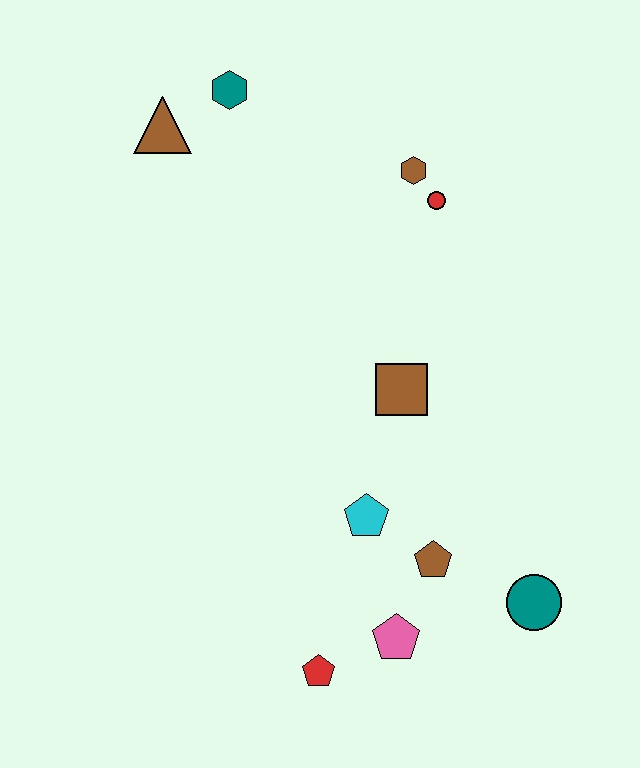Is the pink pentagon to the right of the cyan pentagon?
Yes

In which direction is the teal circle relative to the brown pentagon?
The teal circle is to the right of the brown pentagon.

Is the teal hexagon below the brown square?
No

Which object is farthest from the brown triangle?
The teal circle is farthest from the brown triangle.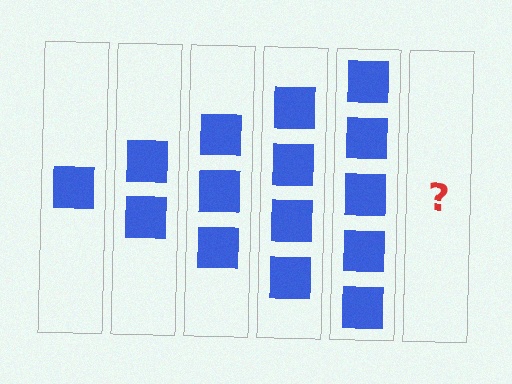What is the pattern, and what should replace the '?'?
The pattern is that each step adds one more square. The '?' should be 6 squares.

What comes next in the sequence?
The next element should be 6 squares.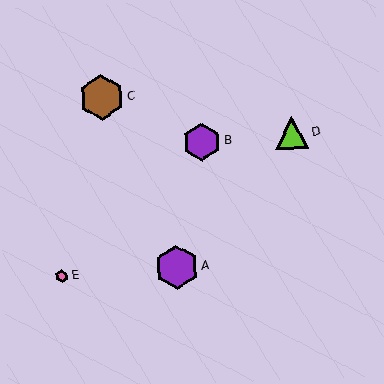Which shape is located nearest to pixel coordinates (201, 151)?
The purple hexagon (labeled B) at (202, 142) is nearest to that location.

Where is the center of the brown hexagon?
The center of the brown hexagon is at (102, 97).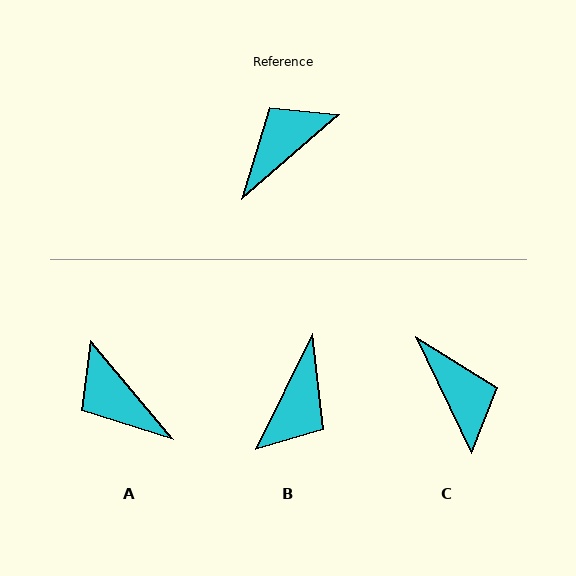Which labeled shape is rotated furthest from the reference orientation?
B, about 157 degrees away.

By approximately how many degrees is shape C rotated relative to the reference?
Approximately 105 degrees clockwise.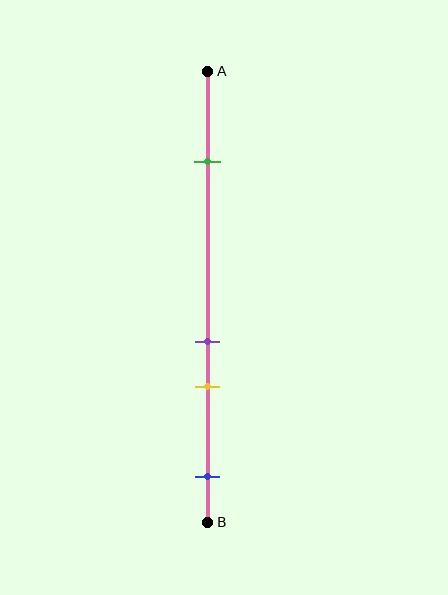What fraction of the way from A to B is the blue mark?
The blue mark is approximately 90% (0.9) of the way from A to B.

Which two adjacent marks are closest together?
The purple and yellow marks are the closest adjacent pair.